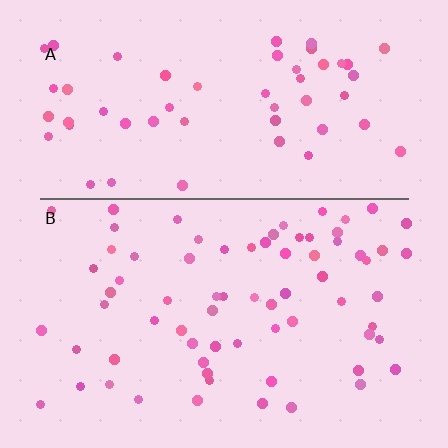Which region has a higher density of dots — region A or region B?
B (the bottom).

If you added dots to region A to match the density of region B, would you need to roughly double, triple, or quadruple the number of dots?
Approximately double.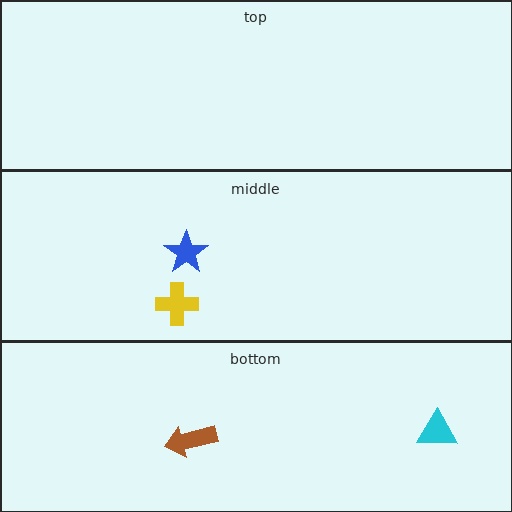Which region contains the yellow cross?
The middle region.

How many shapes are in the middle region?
2.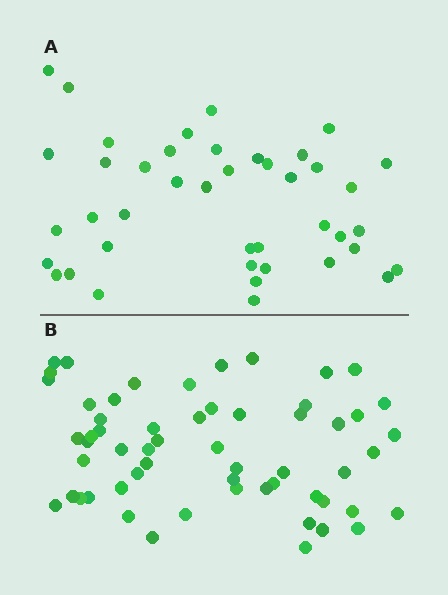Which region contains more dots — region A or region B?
Region B (the bottom region) has more dots.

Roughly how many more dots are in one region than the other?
Region B has approximately 15 more dots than region A.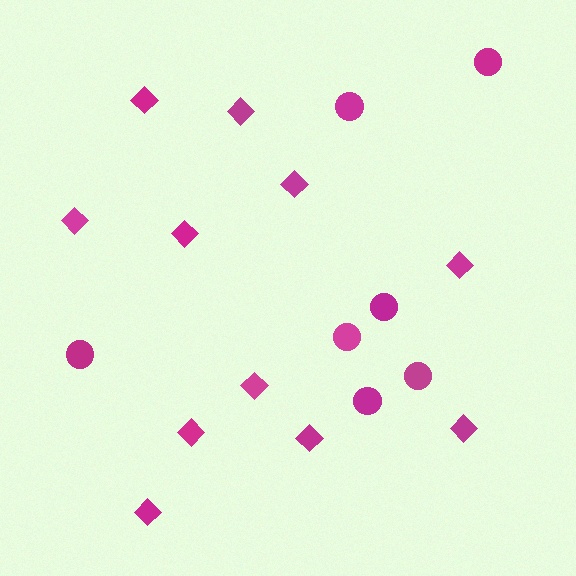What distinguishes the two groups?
There are 2 groups: one group of circles (7) and one group of diamonds (11).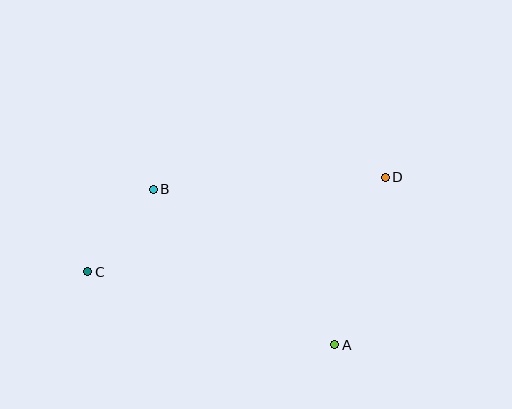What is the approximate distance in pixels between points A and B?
The distance between A and B is approximately 239 pixels.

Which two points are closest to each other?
Points B and C are closest to each other.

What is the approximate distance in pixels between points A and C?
The distance between A and C is approximately 258 pixels.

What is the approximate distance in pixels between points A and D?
The distance between A and D is approximately 175 pixels.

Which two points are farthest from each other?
Points C and D are farthest from each other.